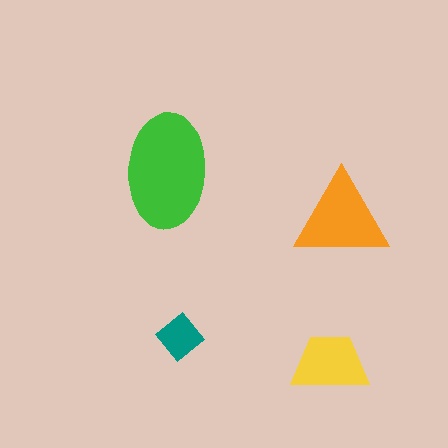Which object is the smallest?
The teal diamond.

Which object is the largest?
The green ellipse.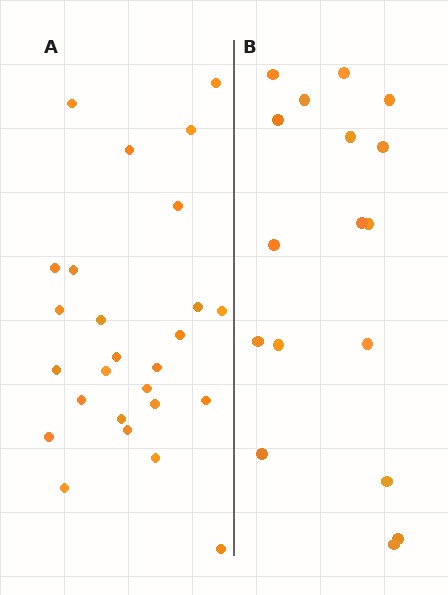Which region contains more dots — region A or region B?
Region A (the left region) has more dots.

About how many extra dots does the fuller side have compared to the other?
Region A has roughly 8 or so more dots than region B.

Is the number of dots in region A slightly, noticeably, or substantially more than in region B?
Region A has substantially more. The ratio is roughly 1.5 to 1.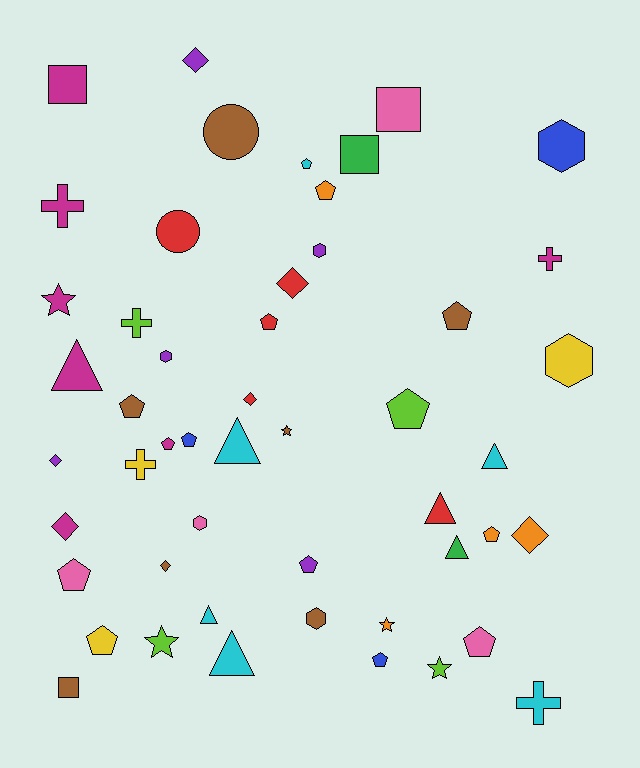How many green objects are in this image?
There are 2 green objects.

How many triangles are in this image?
There are 7 triangles.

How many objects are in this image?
There are 50 objects.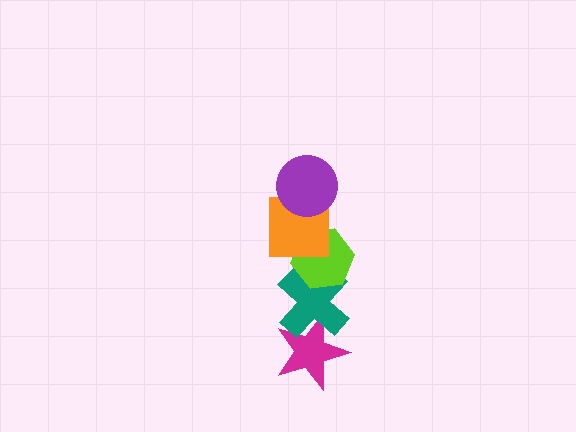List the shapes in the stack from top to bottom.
From top to bottom: the purple circle, the orange square, the lime hexagon, the teal cross, the magenta star.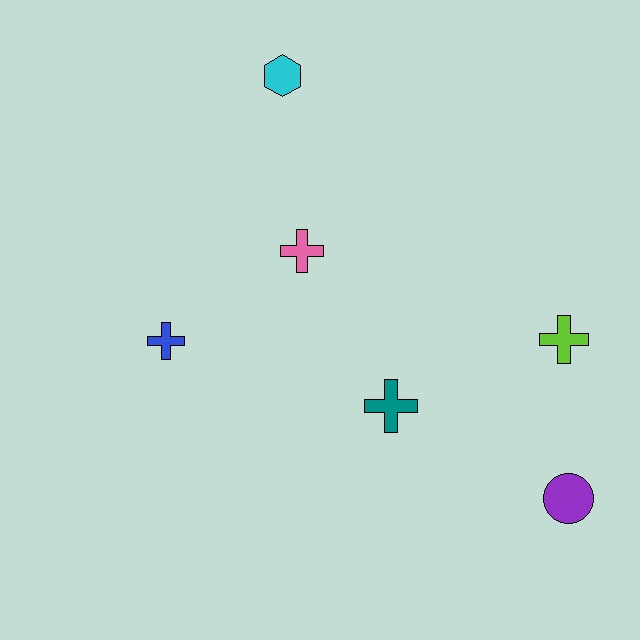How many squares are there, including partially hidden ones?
There are no squares.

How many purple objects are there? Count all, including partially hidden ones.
There is 1 purple object.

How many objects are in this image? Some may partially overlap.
There are 6 objects.